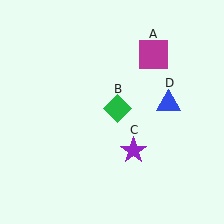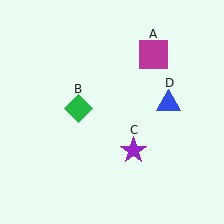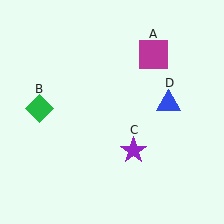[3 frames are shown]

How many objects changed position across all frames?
1 object changed position: green diamond (object B).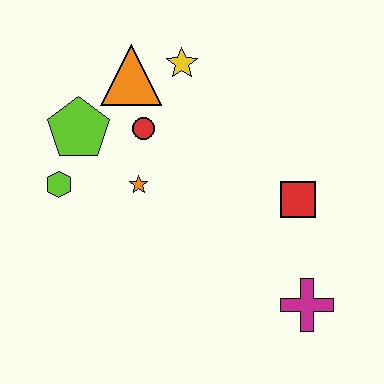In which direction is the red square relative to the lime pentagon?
The red square is to the right of the lime pentagon.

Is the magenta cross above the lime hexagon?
No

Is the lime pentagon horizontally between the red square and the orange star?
No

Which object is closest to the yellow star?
The orange triangle is closest to the yellow star.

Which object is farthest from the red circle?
The magenta cross is farthest from the red circle.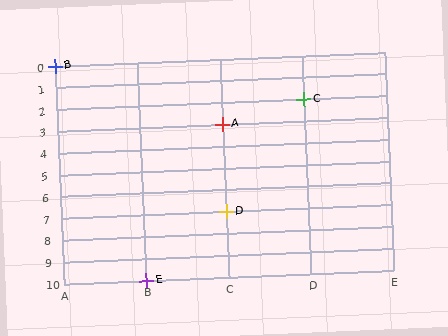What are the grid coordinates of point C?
Point C is at grid coordinates (D, 2).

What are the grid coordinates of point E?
Point E is at grid coordinates (B, 10).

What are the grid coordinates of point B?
Point B is at grid coordinates (A, 0).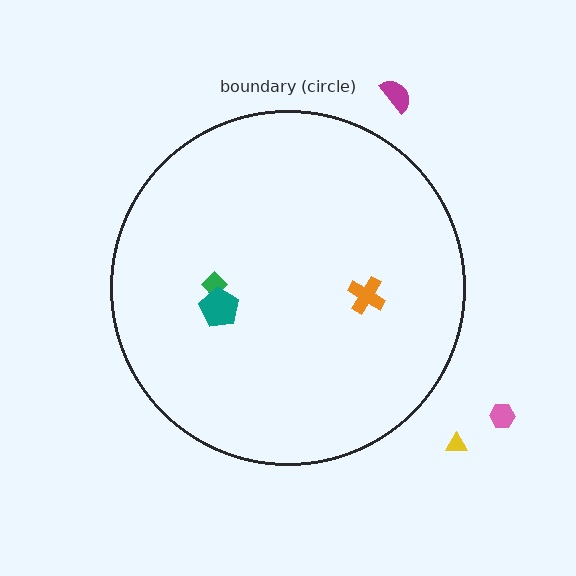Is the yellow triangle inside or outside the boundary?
Outside.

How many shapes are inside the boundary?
3 inside, 3 outside.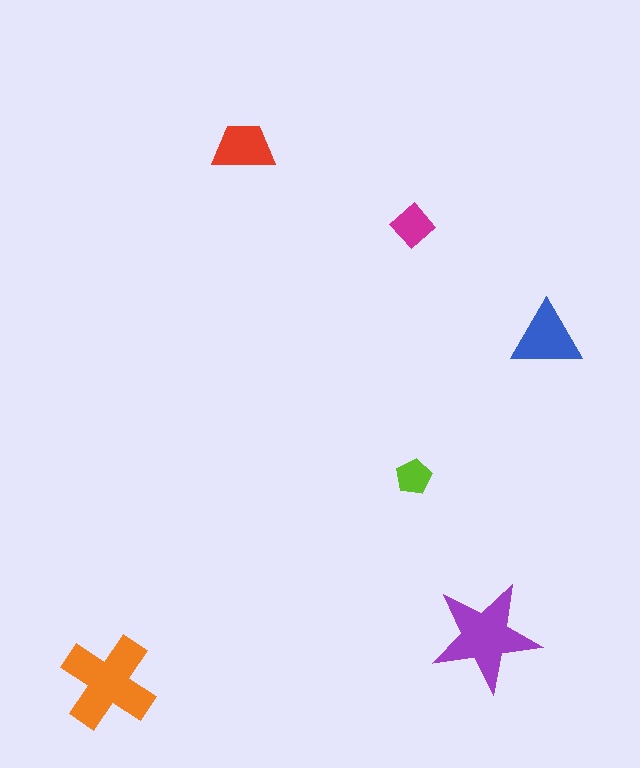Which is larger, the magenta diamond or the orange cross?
The orange cross.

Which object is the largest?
The orange cross.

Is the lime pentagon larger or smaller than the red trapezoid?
Smaller.